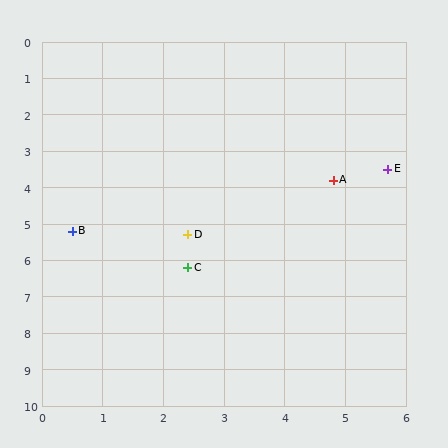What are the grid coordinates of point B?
Point B is at approximately (0.5, 5.2).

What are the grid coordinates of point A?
Point A is at approximately (4.8, 3.8).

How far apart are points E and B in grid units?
Points E and B are about 5.5 grid units apart.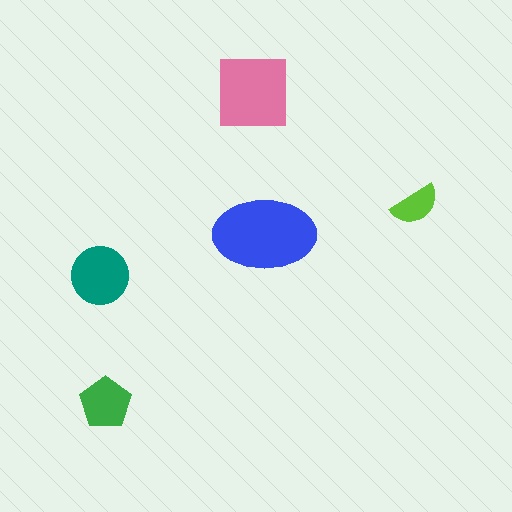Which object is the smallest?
The lime semicircle.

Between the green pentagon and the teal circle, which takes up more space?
The teal circle.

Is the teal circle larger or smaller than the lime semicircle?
Larger.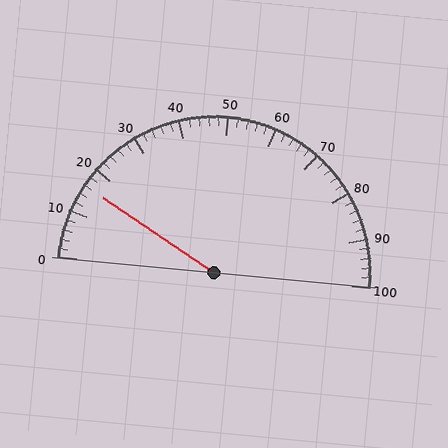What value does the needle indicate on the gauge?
The needle indicates approximately 16.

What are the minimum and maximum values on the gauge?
The gauge ranges from 0 to 100.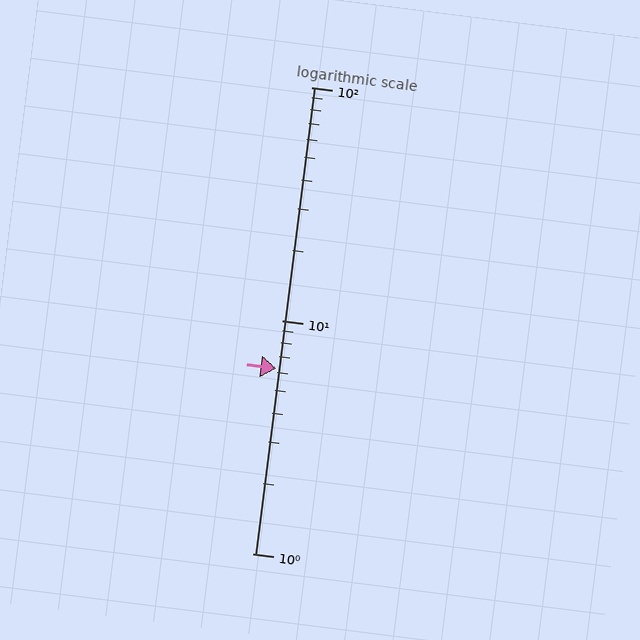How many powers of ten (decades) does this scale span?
The scale spans 2 decades, from 1 to 100.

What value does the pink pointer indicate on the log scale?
The pointer indicates approximately 6.2.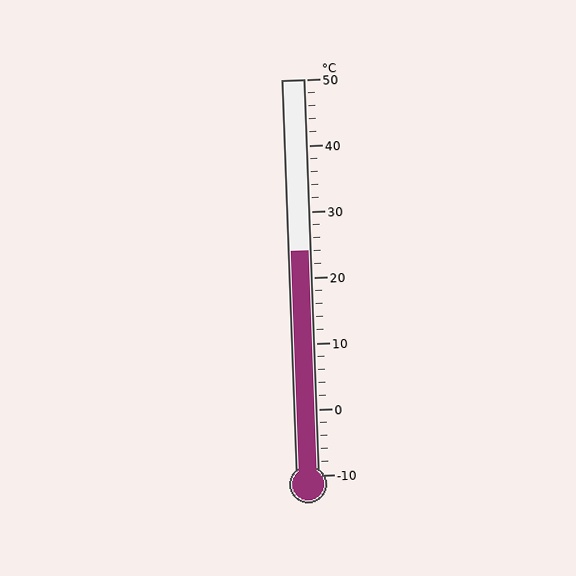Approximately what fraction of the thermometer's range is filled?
The thermometer is filled to approximately 55% of its range.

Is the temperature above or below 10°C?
The temperature is above 10°C.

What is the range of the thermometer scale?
The thermometer scale ranges from -10°C to 50°C.